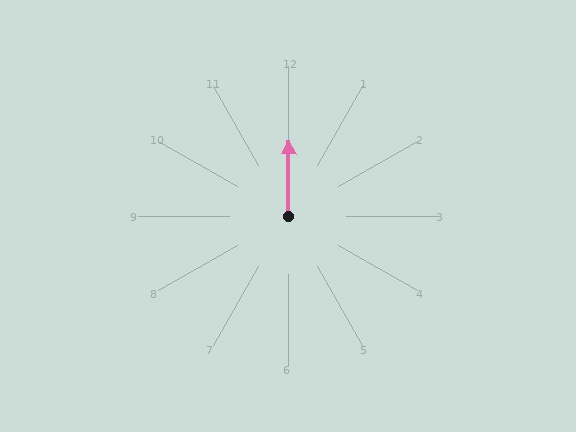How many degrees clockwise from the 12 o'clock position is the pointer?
Approximately 1 degrees.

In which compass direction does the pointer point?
North.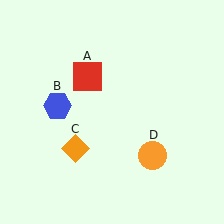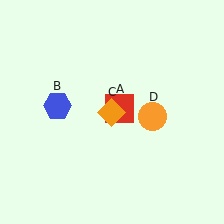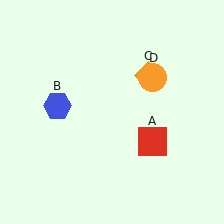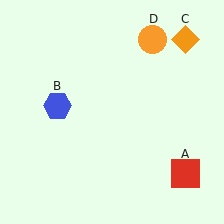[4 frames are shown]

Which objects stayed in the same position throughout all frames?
Blue hexagon (object B) remained stationary.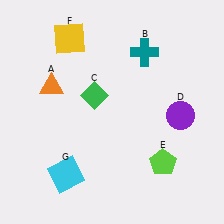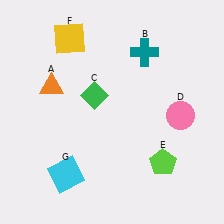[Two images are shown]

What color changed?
The circle (D) changed from purple in Image 1 to pink in Image 2.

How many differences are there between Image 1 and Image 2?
There is 1 difference between the two images.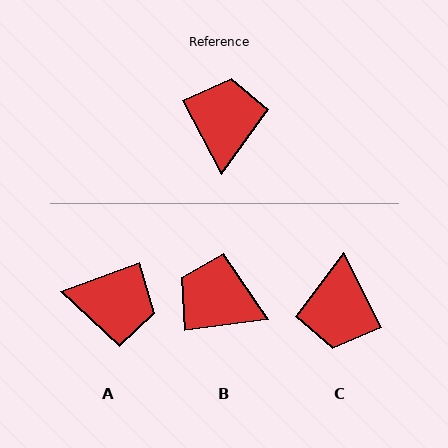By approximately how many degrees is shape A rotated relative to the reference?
Approximately 97 degrees clockwise.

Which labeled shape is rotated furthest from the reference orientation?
C, about 180 degrees away.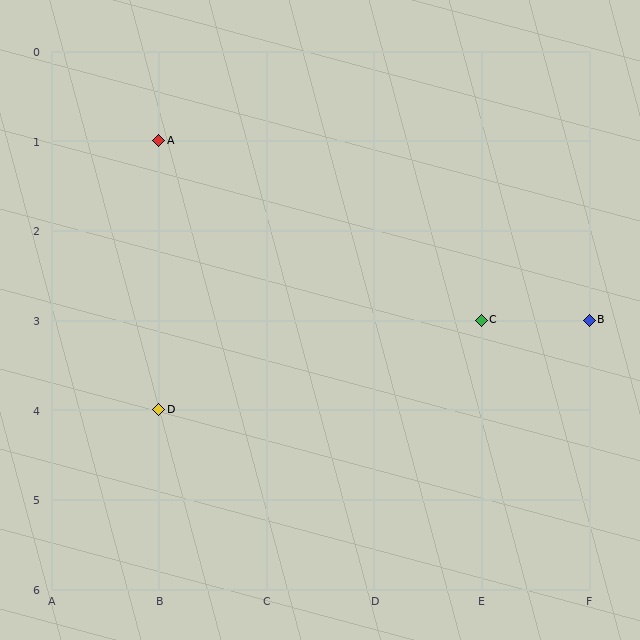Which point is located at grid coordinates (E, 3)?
Point C is at (E, 3).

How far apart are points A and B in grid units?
Points A and B are 4 columns and 2 rows apart (about 4.5 grid units diagonally).